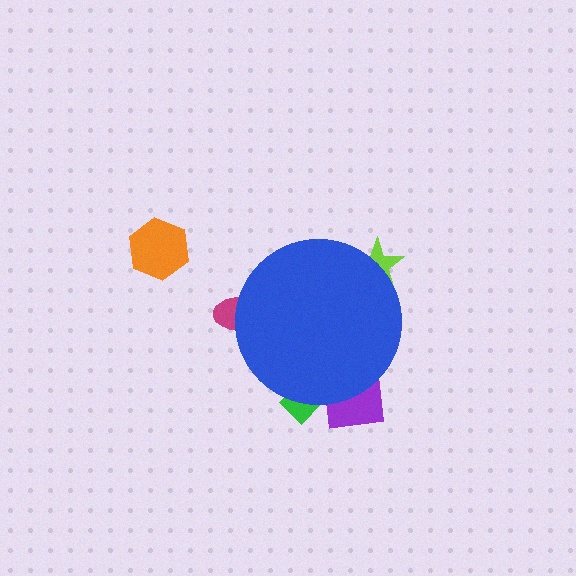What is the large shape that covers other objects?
A blue circle.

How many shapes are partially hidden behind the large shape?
4 shapes are partially hidden.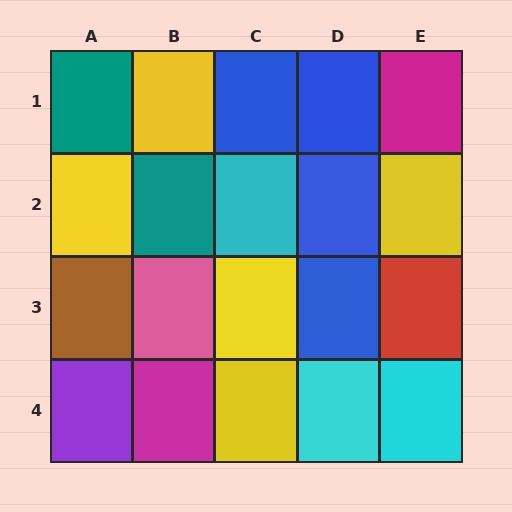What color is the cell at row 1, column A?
Teal.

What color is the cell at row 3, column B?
Pink.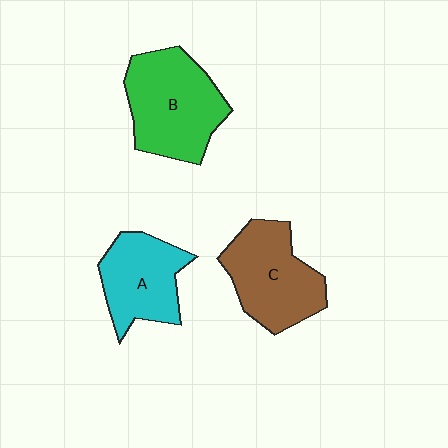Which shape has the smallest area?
Shape A (cyan).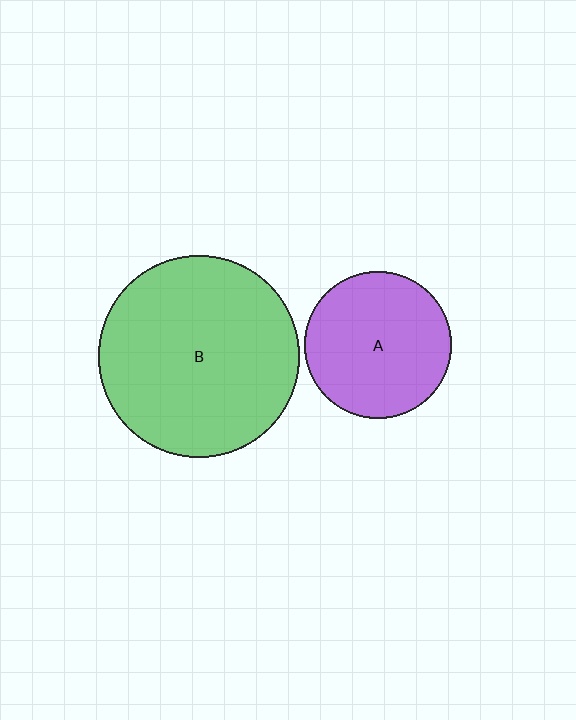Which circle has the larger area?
Circle B (green).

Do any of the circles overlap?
No, none of the circles overlap.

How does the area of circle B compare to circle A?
Approximately 1.9 times.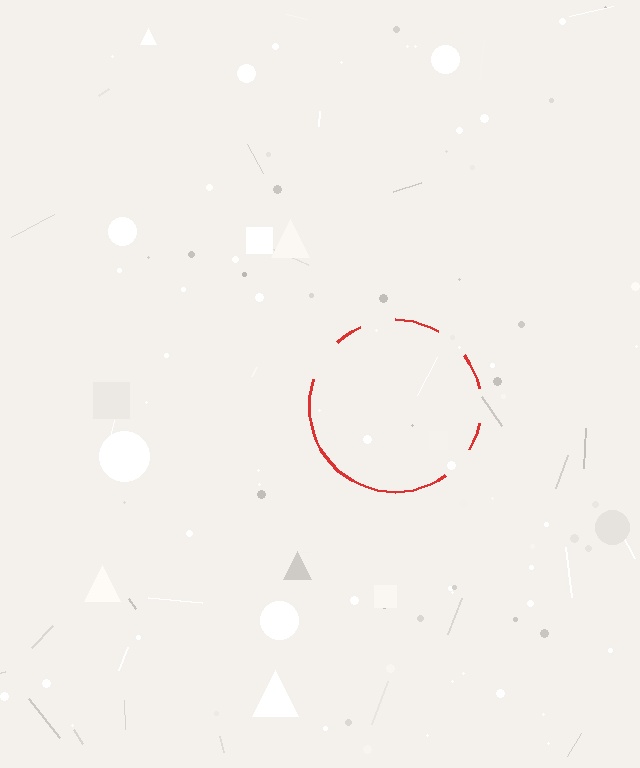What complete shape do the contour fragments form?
The contour fragments form a circle.